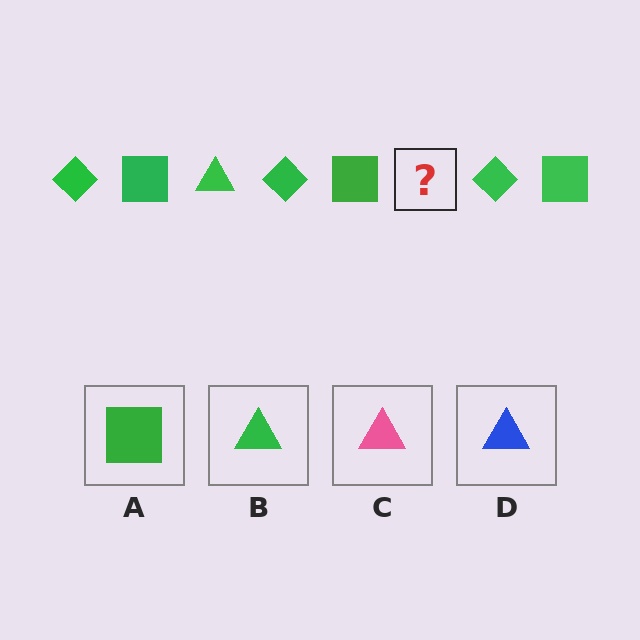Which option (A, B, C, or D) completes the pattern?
B.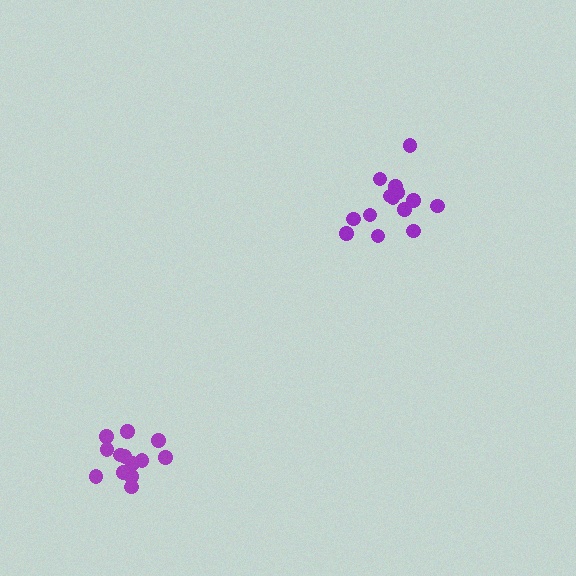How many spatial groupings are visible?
There are 2 spatial groupings.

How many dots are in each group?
Group 1: 14 dots, Group 2: 13 dots (27 total).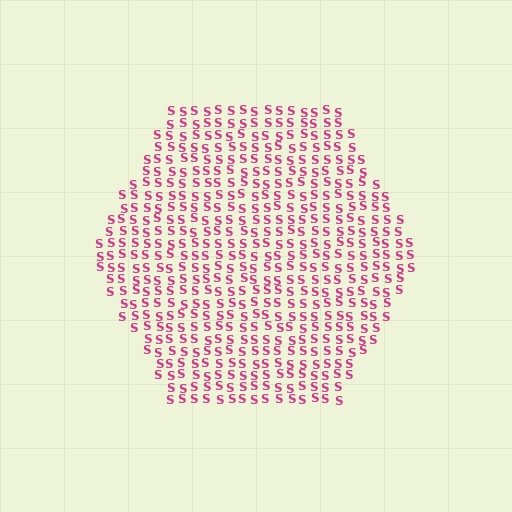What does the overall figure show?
The overall figure shows a hexagon.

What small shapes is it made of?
It is made of small letter S's.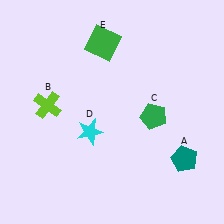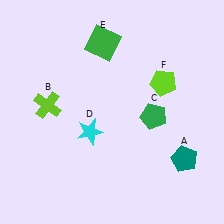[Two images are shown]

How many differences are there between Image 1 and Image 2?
There is 1 difference between the two images.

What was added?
A lime pentagon (F) was added in Image 2.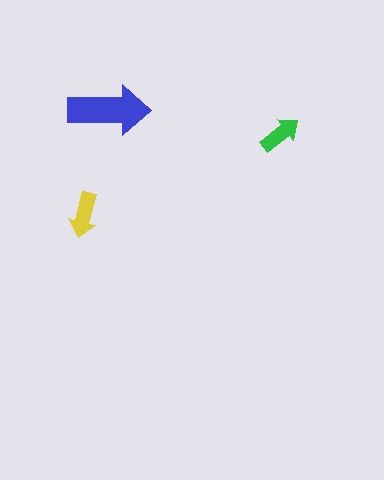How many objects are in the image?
There are 3 objects in the image.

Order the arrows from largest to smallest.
the blue one, the yellow one, the green one.